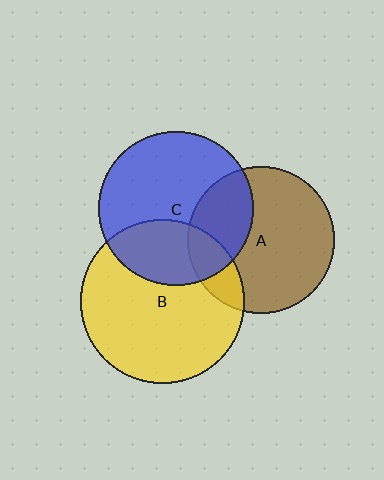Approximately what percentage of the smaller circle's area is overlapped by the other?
Approximately 15%.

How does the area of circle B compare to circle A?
Approximately 1.3 times.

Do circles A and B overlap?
Yes.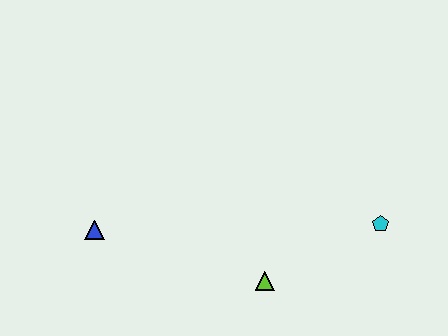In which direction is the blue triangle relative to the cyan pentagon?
The blue triangle is to the left of the cyan pentagon.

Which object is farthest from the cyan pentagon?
The blue triangle is farthest from the cyan pentagon.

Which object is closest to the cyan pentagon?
The lime triangle is closest to the cyan pentagon.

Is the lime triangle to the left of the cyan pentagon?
Yes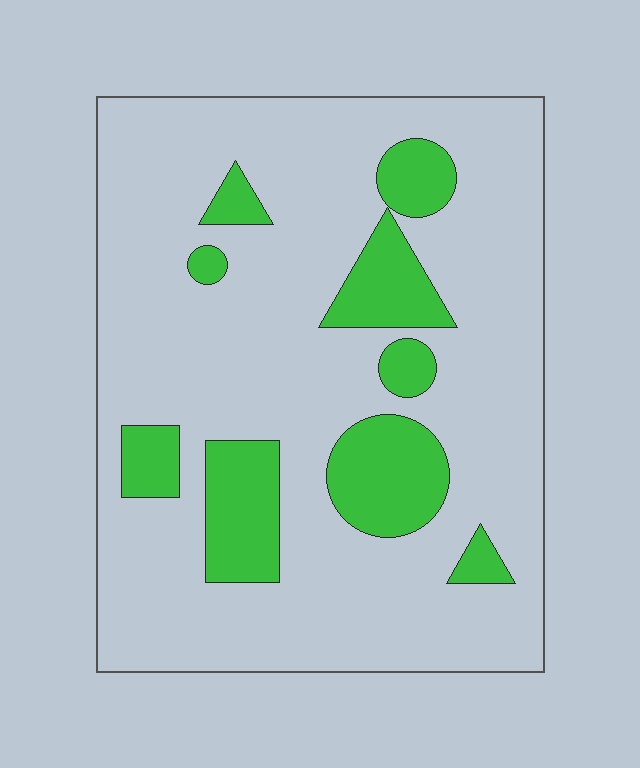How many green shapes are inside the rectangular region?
9.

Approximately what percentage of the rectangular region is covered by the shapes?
Approximately 20%.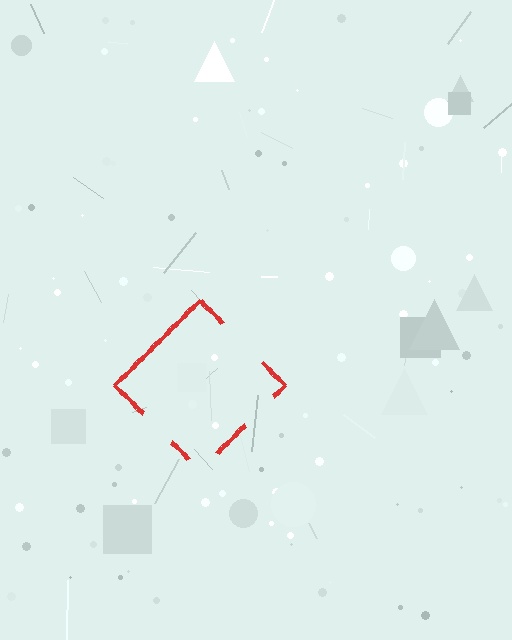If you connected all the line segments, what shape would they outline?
They would outline a diamond.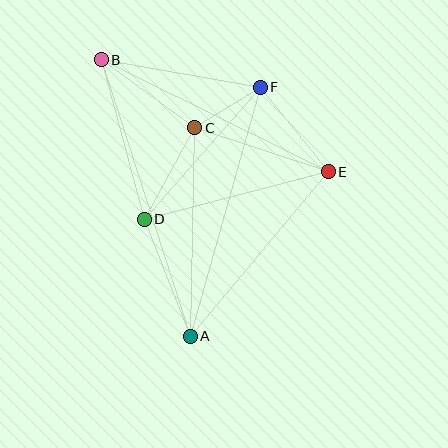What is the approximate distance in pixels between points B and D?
The distance between B and D is approximately 165 pixels.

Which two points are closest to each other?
Points C and F are closest to each other.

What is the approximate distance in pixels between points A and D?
The distance between A and D is approximately 126 pixels.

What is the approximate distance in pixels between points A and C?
The distance between A and C is approximately 209 pixels.